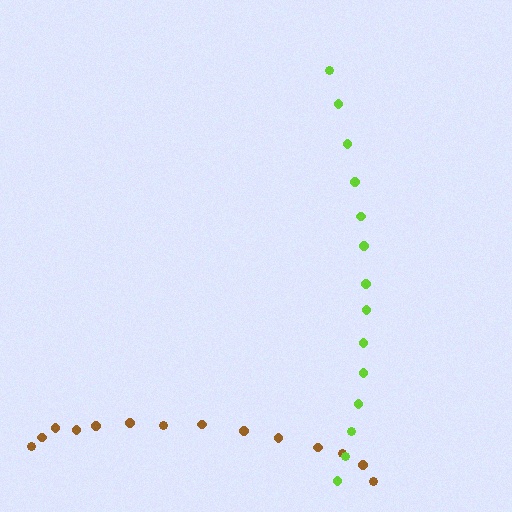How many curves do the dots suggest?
There are 2 distinct paths.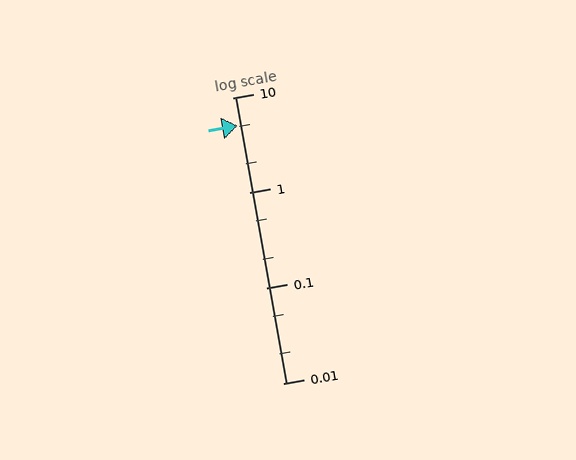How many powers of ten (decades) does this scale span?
The scale spans 3 decades, from 0.01 to 10.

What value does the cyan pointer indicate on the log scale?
The pointer indicates approximately 5.1.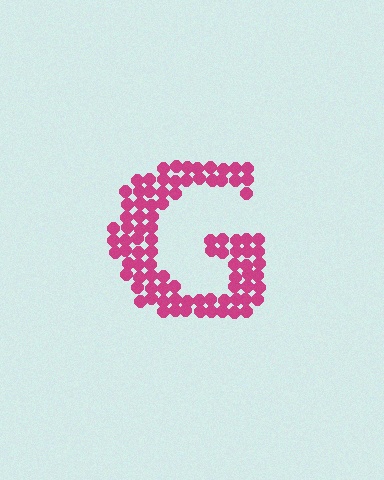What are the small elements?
The small elements are circles.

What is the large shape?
The large shape is the letter G.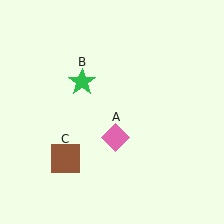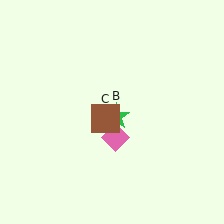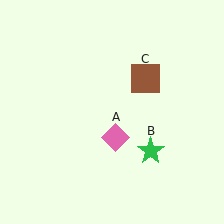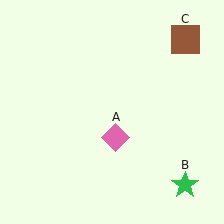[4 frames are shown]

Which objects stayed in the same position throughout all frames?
Pink diamond (object A) remained stationary.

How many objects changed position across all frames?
2 objects changed position: green star (object B), brown square (object C).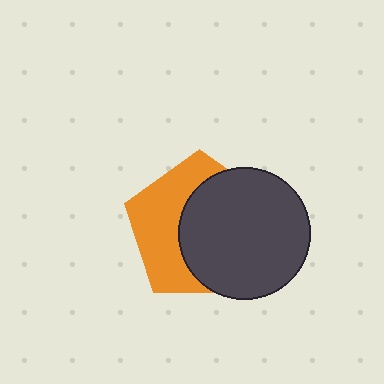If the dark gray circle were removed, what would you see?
You would see the complete orange pentagon.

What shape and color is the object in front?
The object in front is a dark gray circle.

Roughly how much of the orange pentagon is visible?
A small part of it is visible (roughly 44%).